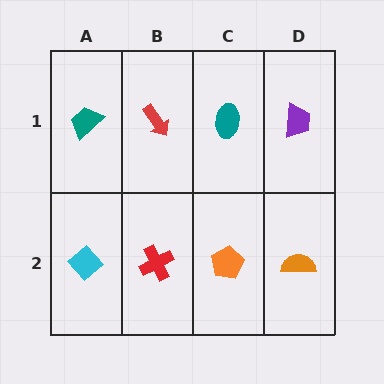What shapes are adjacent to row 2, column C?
A teal ellipse (row 1, column C), a red cross (row 2, column B), an orange semicircle (row 2, column D).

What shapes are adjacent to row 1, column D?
An orange semicircle (row 2, column D), a teal ellipse (row 1, column C).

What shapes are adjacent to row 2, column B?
A red arrow (row 1, column B), a cyan diamond (row 2, column A), an orange pentagon (row 2, column C).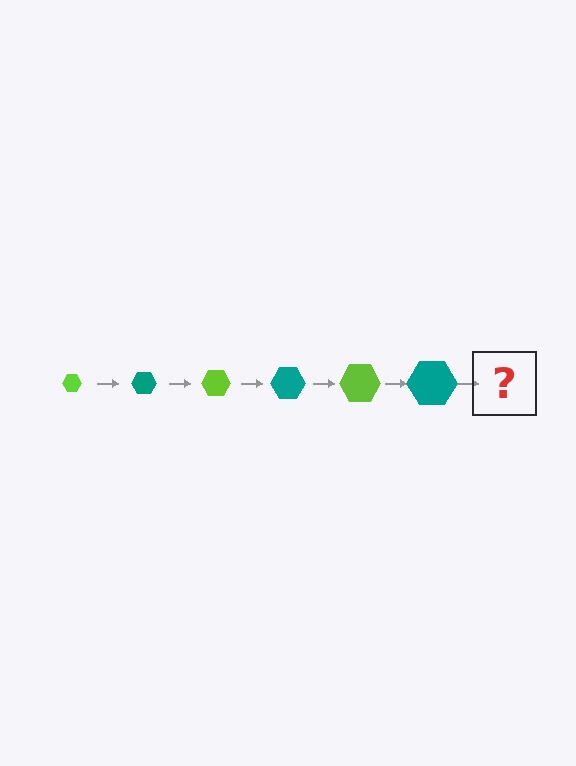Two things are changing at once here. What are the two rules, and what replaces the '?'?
The two rules are that the hexagon grows larger each step and the color cycles through lime and teal. The '?' should be a lime hexagon, larger than the previous one.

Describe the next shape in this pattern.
It should be a lime hexagon, larger than the previous one.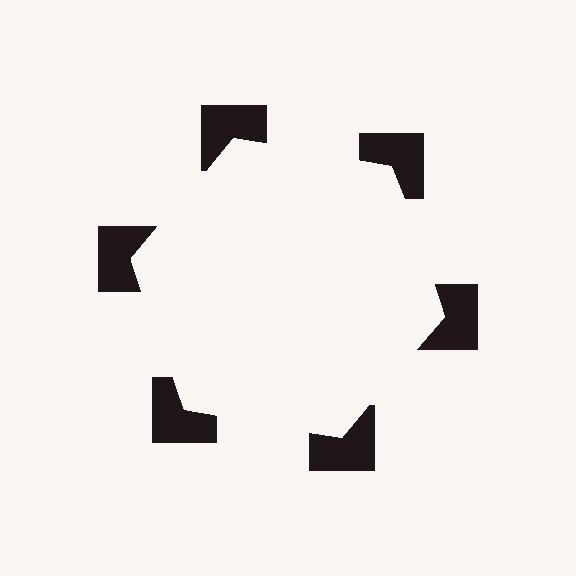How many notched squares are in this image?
There are 6 — one at each vertex of the illusory hexagon.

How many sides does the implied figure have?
6 sides.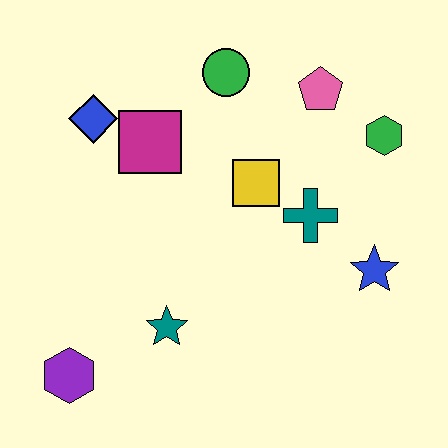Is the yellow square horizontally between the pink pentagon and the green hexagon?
No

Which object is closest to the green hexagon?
The pink pentagon is closest to the green hexagon.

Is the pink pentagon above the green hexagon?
Yes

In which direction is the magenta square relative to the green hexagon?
The magenta square is to the left of the green hexagon.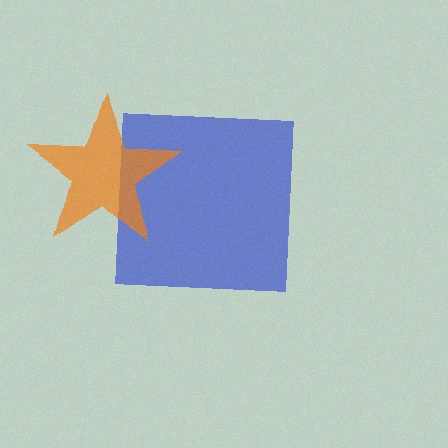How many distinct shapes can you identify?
There are 2 distinct shapes: a blue square, an orange star.